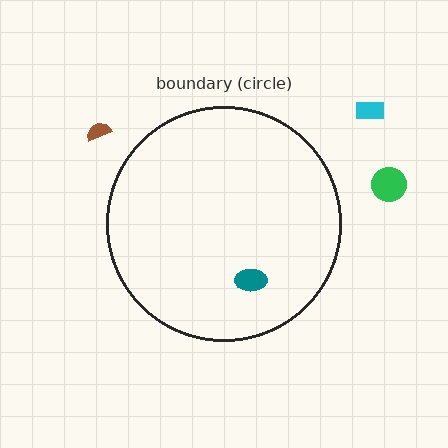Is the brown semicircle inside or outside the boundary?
Outside.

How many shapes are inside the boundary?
1 inside, 3 outside.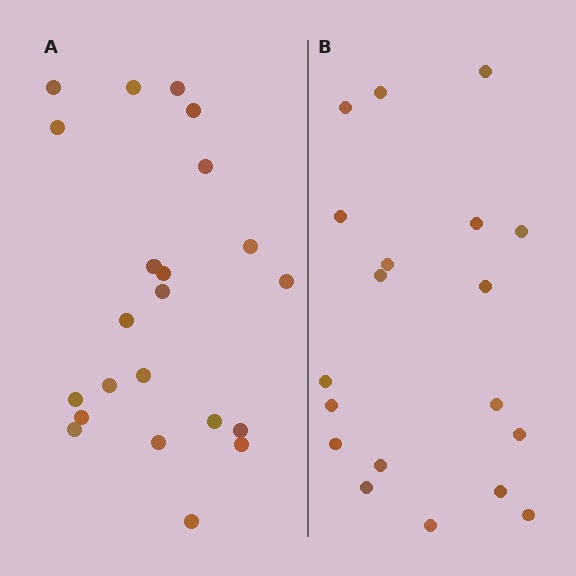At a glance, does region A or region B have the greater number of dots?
Region A (the left region) has more dots.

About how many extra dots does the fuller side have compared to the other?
Region A has just a few more — roughly 2 or 3 more dots than region B.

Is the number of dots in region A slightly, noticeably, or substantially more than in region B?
Region A has only slightly more — the two regions are fairly close. The ratio is roughly 1.2 to 1.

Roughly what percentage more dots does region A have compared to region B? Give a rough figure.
About 15% more.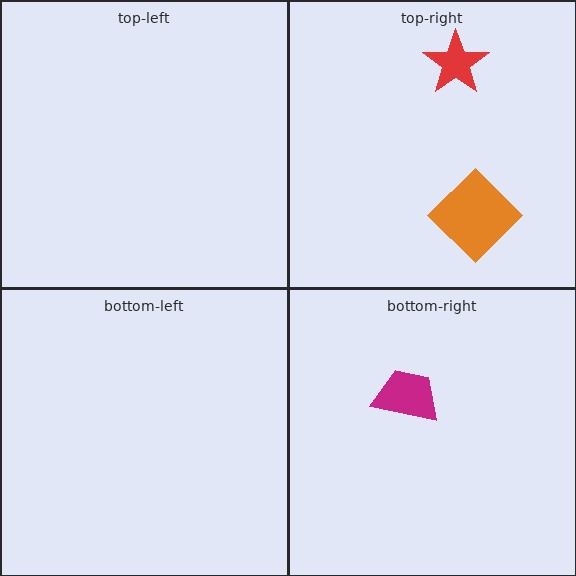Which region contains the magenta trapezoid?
The bottom-right region.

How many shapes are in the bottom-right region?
1.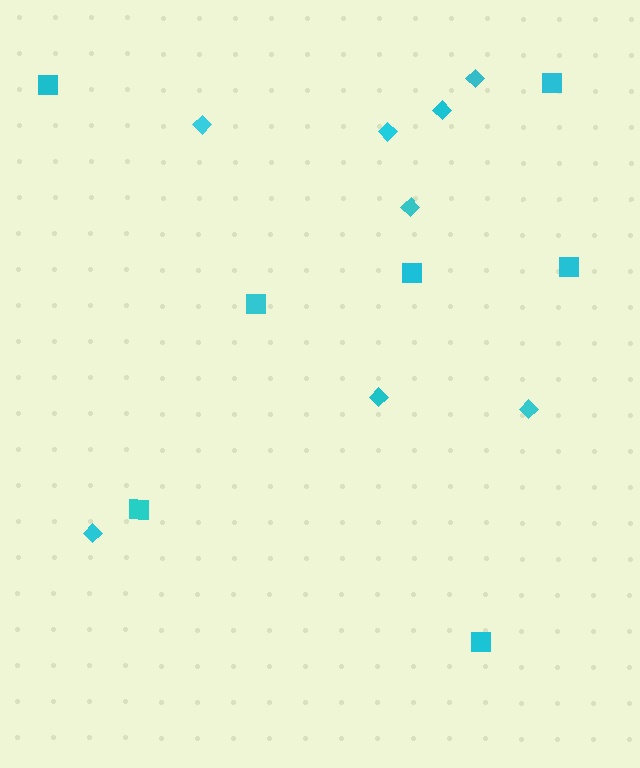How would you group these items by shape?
There are 2 groups: one group of diamonds (8) and one group of squares (7).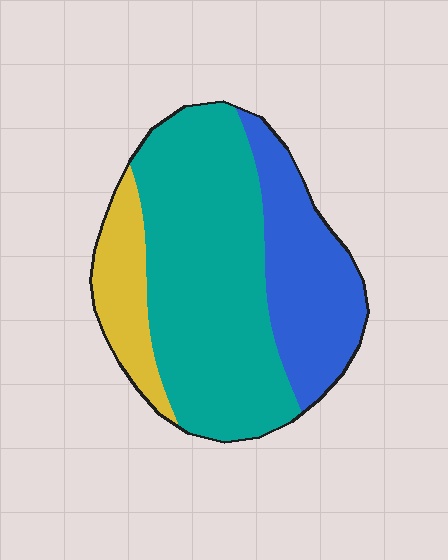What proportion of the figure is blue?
Blue takes up between a sixth and a third of the figure.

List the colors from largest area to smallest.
From largest to smallest: teal, blue, yellow.